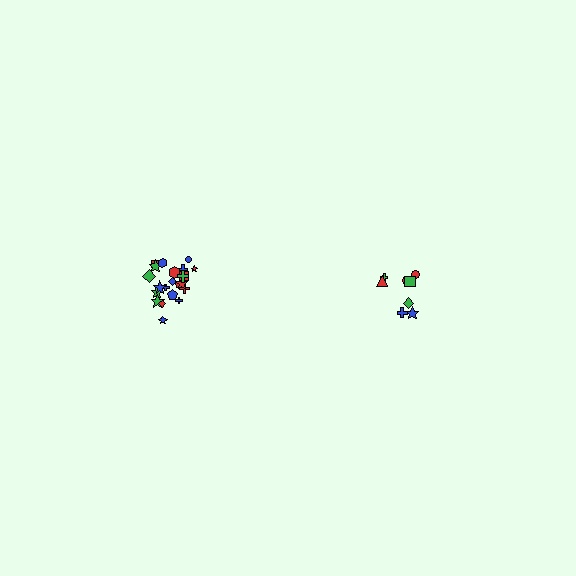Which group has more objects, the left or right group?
The left group.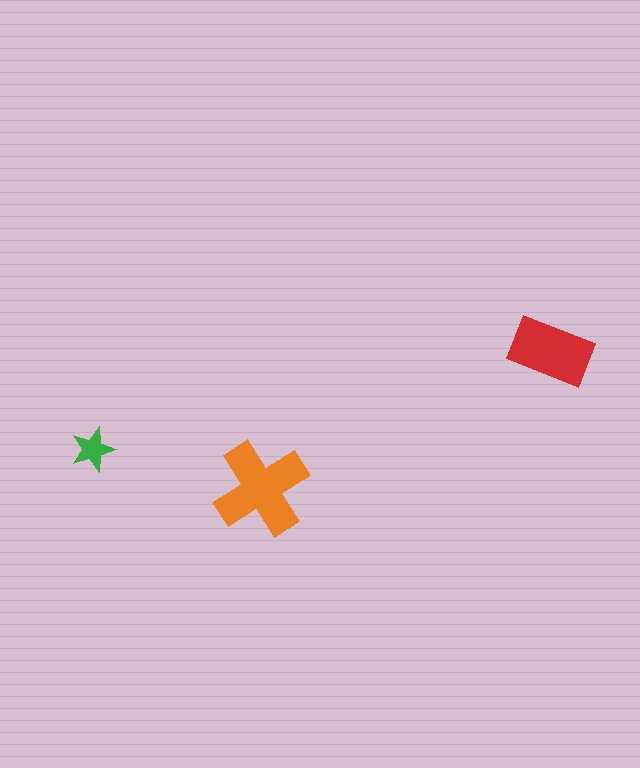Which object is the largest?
The orange cross.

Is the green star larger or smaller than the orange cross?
Smaller.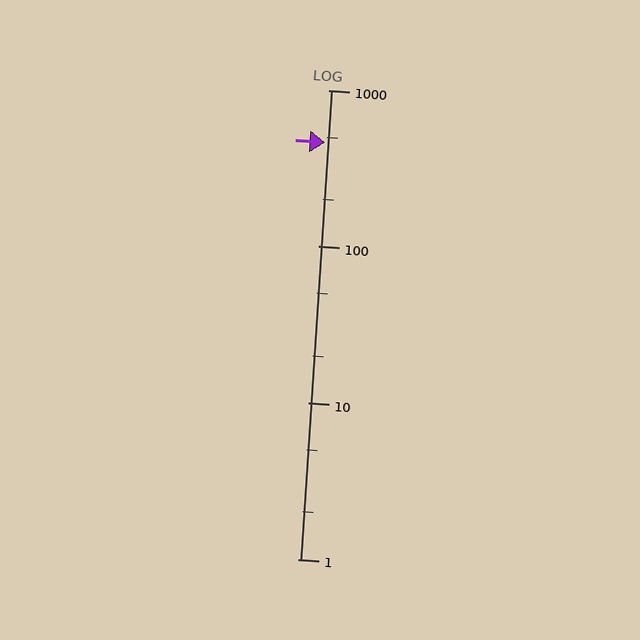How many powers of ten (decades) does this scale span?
The scale spans 3 decades, from 1 to 1000.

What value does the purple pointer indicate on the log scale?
The pointer indicates approximately 460.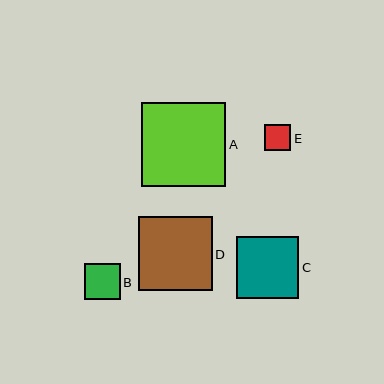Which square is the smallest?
Square E is the smallest with a size of approximately 26 pixels.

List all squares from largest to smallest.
From largest to smallest: A, D, C, B, E.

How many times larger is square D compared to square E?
Square D is approximately 2.9 times the size of square E.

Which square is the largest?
Square A is the largest with a size of approximately 84 pixels.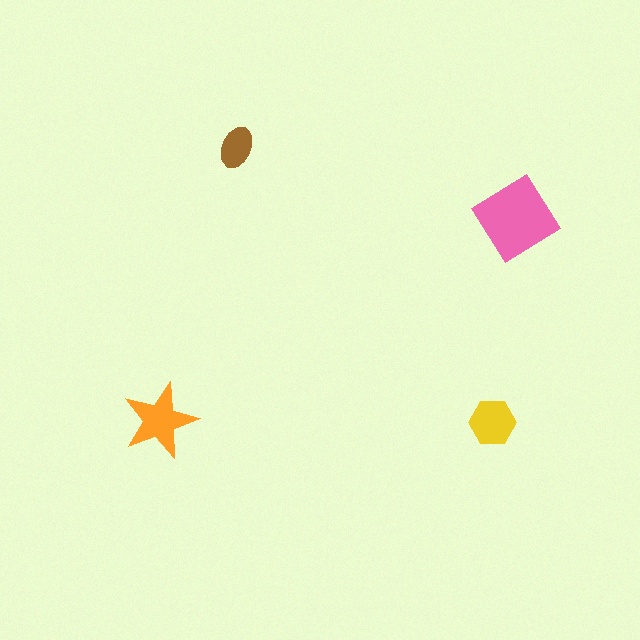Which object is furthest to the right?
The pink diamond is rightmost.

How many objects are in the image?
There are 4 objects in the image.